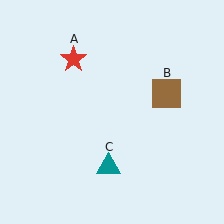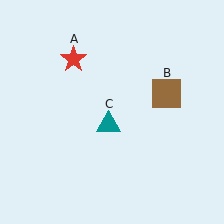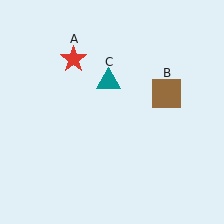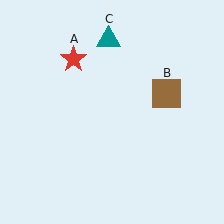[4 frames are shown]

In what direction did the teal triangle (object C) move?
The teal triangle (object C) moved up.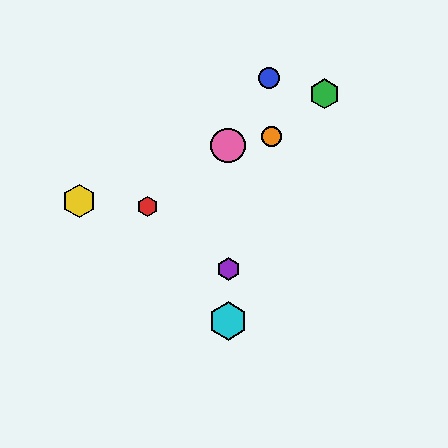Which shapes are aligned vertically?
The purple hexagon, the cyan hexagon, the pink circle are aligned vertically.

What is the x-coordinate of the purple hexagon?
The purple hexagon is at x≈228.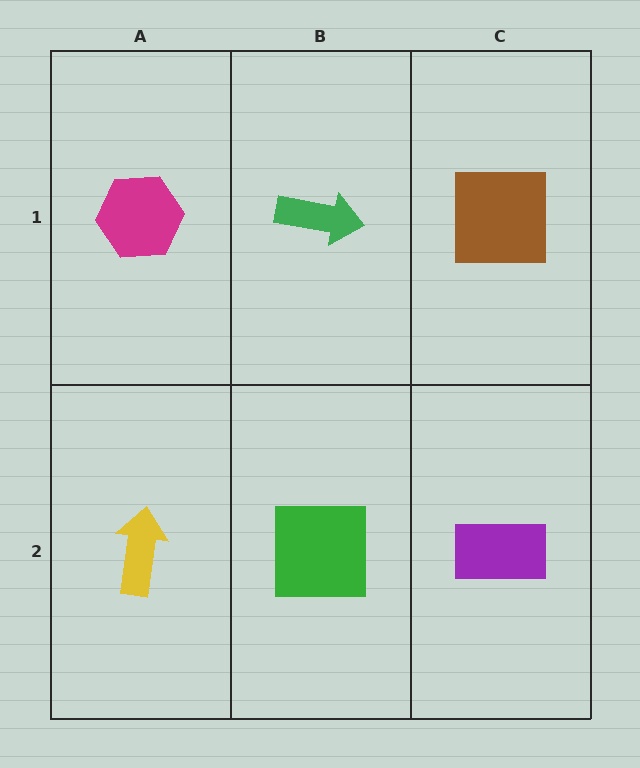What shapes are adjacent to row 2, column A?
A magenta hexagon (row 1, column A), a green square (row 2, column B).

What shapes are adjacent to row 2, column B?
A green arrow (row 1, column B), a yellow arrow (row 2, column A), a purple rectangle (row 2, column C).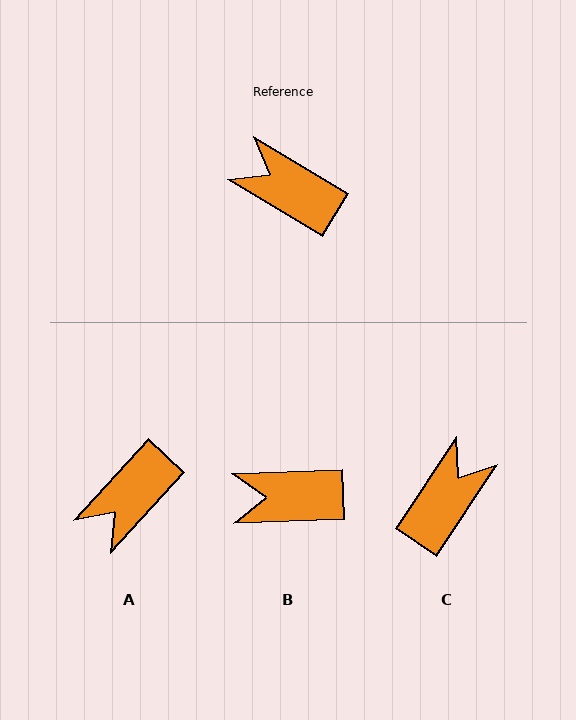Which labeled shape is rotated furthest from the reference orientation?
C, about 92 degrees away.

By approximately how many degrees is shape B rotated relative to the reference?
Approximately 33 degrees counter-clockwise.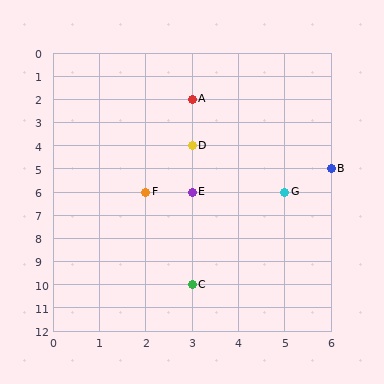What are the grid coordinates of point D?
Point D is at grid coordinates (3, 4).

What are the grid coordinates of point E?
Point E is at grid coordinates (3, 6).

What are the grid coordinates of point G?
Point G is at grid coordinates (5, 6).